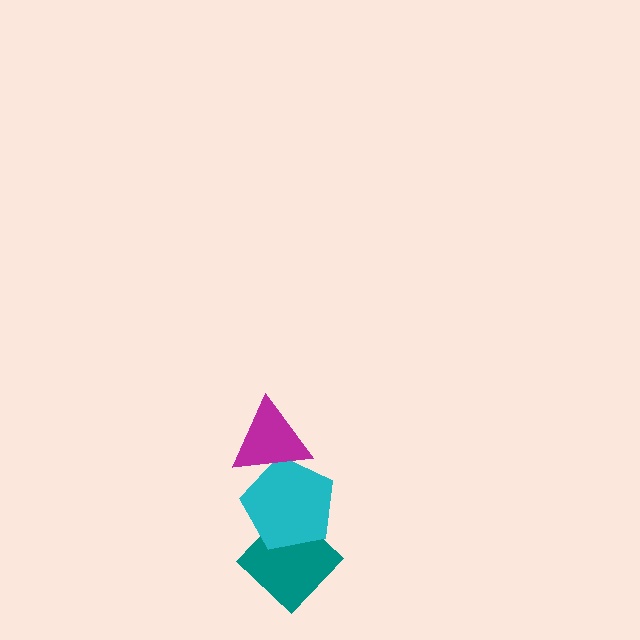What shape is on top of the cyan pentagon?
The magenta triangle is on top of the cyan pentagon.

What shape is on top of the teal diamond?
The cyan pentagon is on top of the teal diamond.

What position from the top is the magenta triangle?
The magenta triangle is 1st from the top.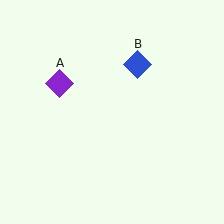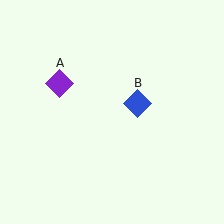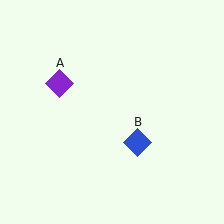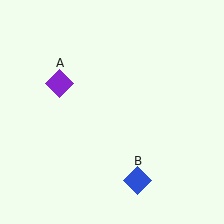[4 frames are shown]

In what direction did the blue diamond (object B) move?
The blue diamond (object B) moved down.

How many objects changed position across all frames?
1 object changed position: blue diamond (object B).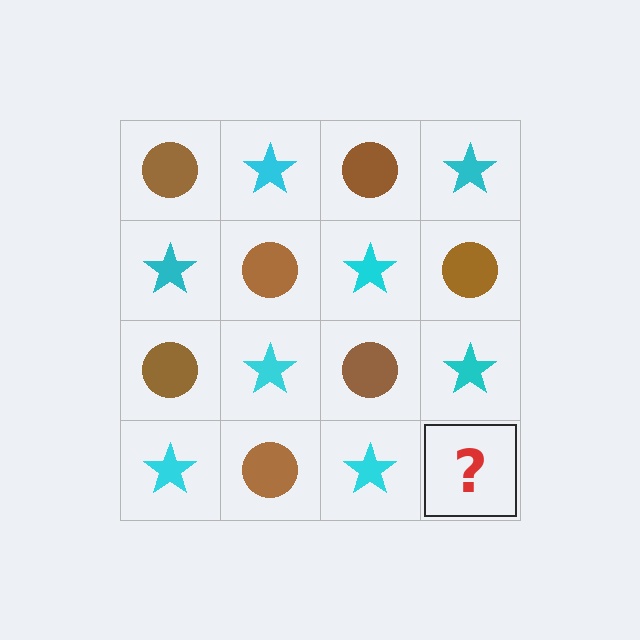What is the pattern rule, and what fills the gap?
The rule is that it alternates brown circle and cyan star in a checkerboard pattern. The gap should be filled with a brown circle.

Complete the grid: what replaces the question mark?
The question mark should be replaced with a brown circle.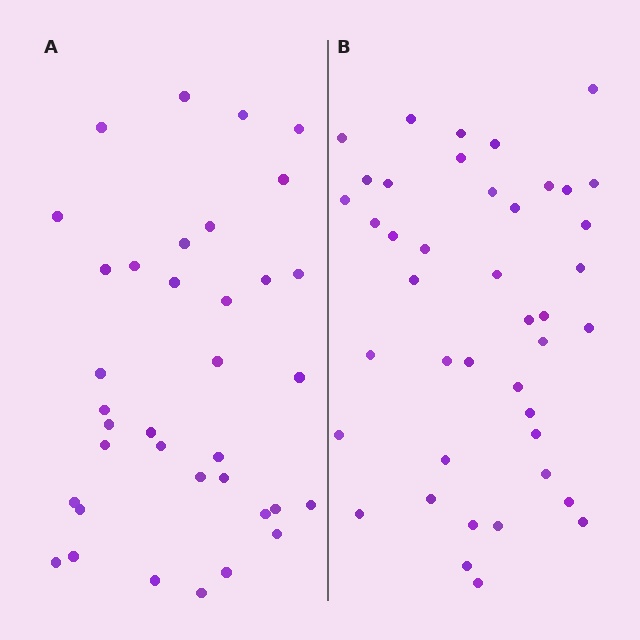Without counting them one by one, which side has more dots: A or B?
Region B (the right region) has more dots.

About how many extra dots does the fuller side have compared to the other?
Region B has about 6 more dots than region A.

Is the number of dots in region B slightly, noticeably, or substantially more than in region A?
Region B has only slightly more — the two regions are fairly close. The ratio is roughly 1.2 to 1.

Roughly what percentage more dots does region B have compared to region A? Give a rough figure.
About 15% more.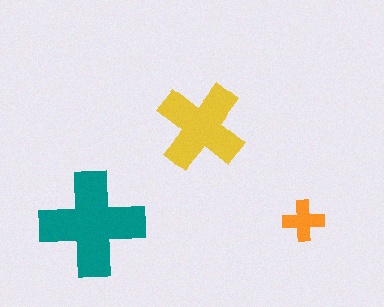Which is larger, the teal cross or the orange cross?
The teal one.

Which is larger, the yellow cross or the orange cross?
The yellow one.